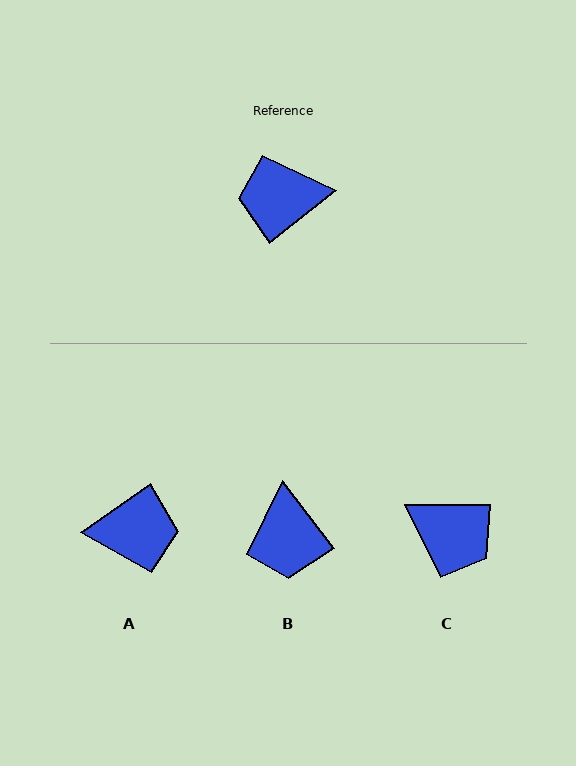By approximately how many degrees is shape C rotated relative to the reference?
Approximately 141 degrees counter-clockwise.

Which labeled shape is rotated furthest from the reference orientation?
A, about 176 degrees away.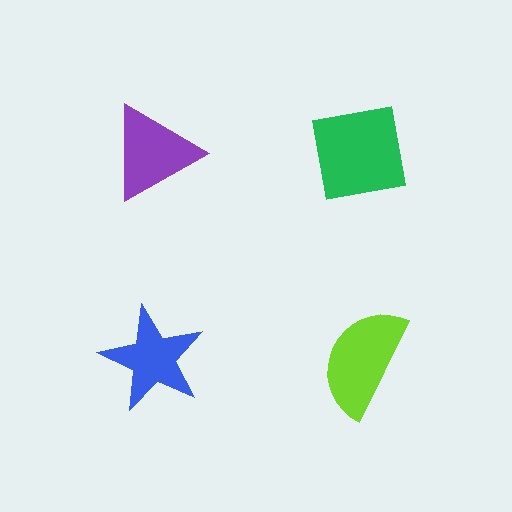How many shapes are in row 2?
2 shapes.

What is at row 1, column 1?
A purple triangle.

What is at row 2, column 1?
A blue star.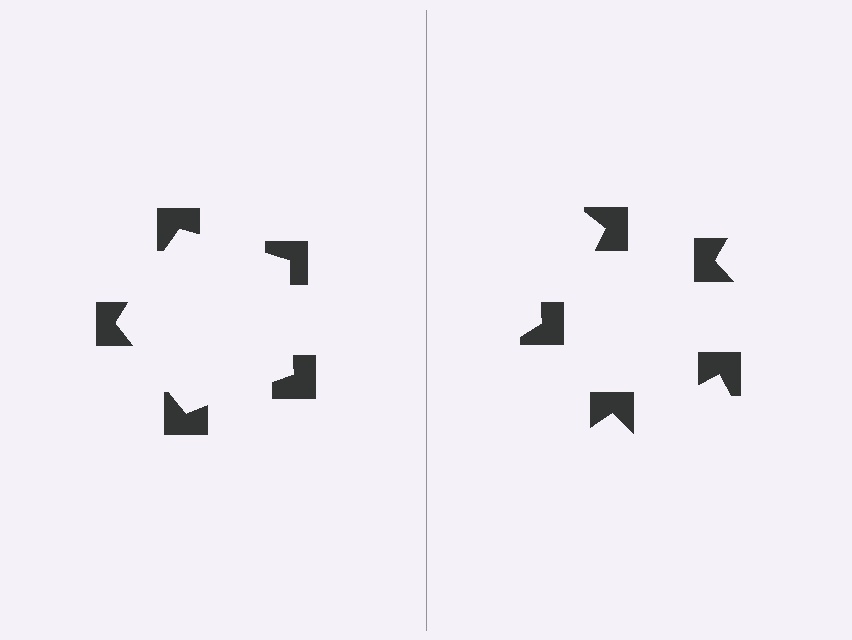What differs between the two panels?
The notched squares are positioned identically on both sides; only the wedge orientations differ. On the left they align to a pentagon; on the right they are misaligned.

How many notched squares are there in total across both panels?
10 — 5 on each side.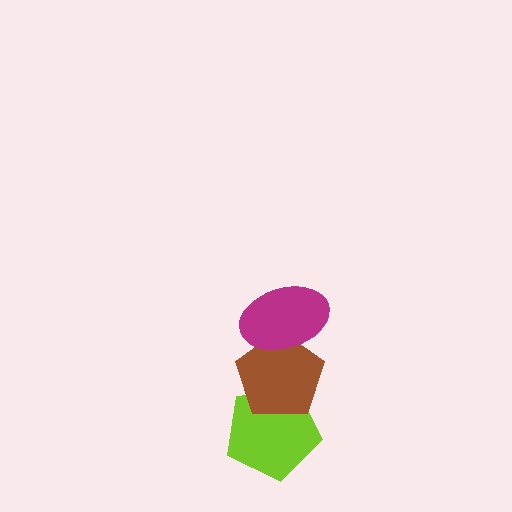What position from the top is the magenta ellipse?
The magenta ellipse is 1st from the top.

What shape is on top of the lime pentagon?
The brown pentagon is on top of the lime pentagon.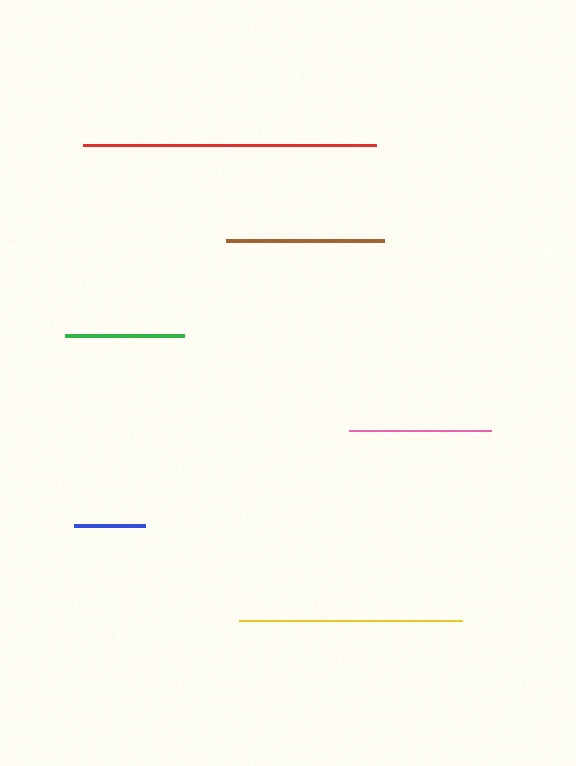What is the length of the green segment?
The green segment is approximately 118 pixels long.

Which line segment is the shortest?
The blue line is the shortest at approximately 71 pixels.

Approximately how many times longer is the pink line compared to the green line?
The pink line is approximately 1.2 times the length of the green line.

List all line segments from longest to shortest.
From longest to shortest: red, yellow, brown, pink, green, blue.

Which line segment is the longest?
The red line is the longest at approximately 293 pixels.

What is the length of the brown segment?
The brown segment is approximately 159 pixels long.